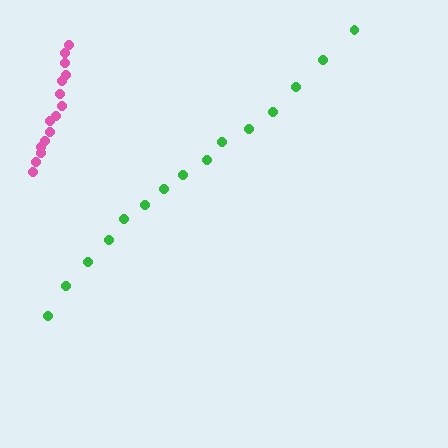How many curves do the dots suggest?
There are 2 distinct paths.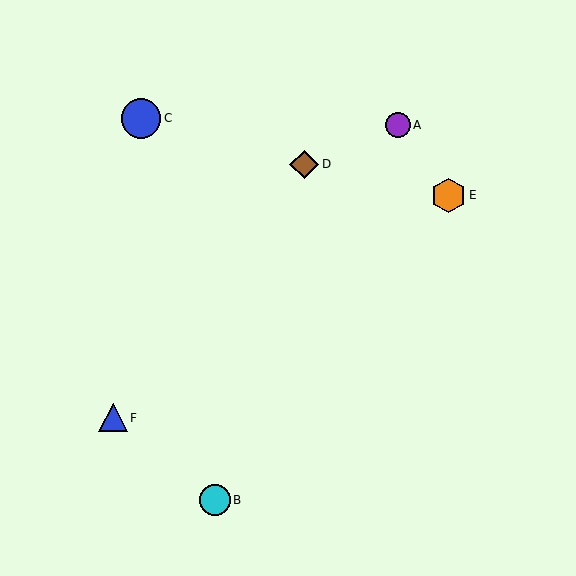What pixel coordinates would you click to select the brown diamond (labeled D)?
Click at (304, 164) to select the brown diamond D.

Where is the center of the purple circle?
The center of the purple circle is at (398, 125).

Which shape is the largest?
The blue circle (labeled C) is the largest.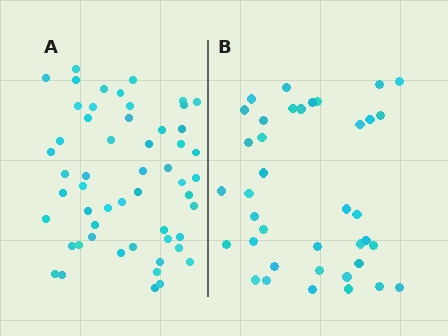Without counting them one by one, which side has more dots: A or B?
Region A (the left region) has more dots.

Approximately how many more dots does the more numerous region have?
Region A has approximately 15 more dots than region B.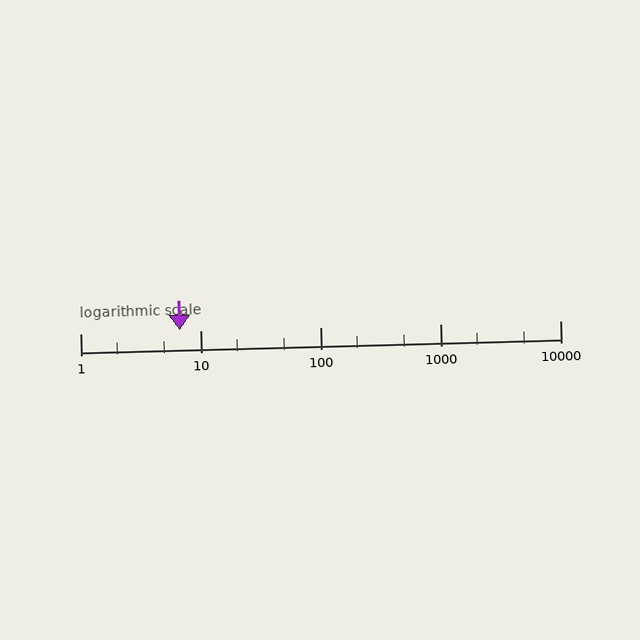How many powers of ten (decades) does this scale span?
The scale spans 4 decades, from 1 to 10000.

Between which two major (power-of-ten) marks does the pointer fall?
The pointer is between 1 and 10.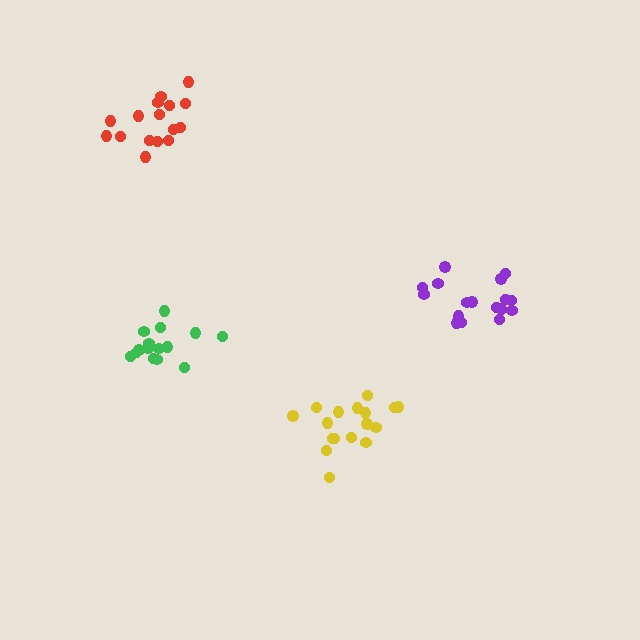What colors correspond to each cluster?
The clusters are colored: green, purple, yellow, red.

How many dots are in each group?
Group 1: 15 dots, Group 2: 17 dots, Group 3: 17 dots, Group 4: 16 dots (65 total).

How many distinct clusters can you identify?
There are 4 distinct clusters.